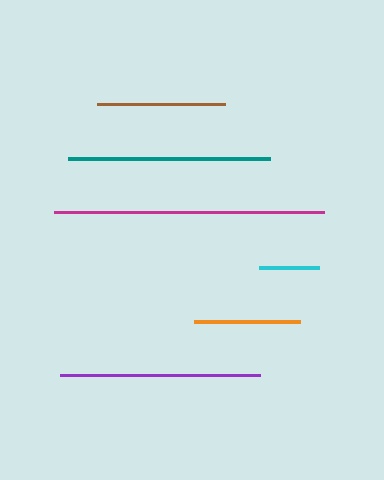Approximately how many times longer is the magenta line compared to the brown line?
The magenta line is approximately 2.1 times the length of the brown line.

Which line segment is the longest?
The magenta line is the longest at approximately 270 pixels.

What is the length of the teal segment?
The teal segment is approximately 201 pixels long.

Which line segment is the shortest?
The cyan line is the shortest at approximately 61 pixels.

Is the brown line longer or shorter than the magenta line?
The magenta line is longer than the brown line.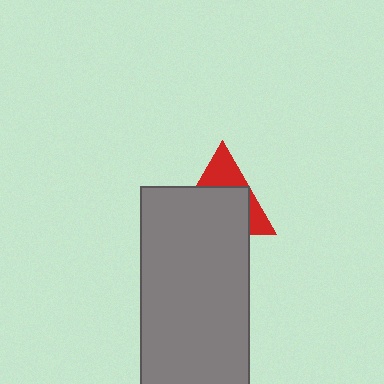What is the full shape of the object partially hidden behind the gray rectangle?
The partially hidden object is a red triangle.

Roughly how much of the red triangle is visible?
A small part of it is visible (roughly 36%).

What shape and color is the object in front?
The object in front is a gray rectangle.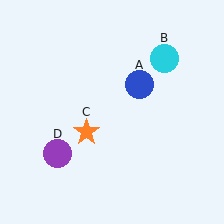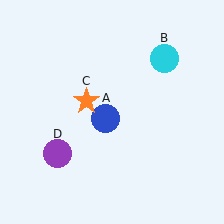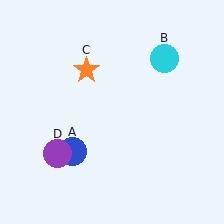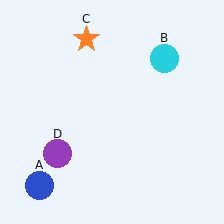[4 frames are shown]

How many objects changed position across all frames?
2 objects changed position: blue circle (object A), orange star (object C).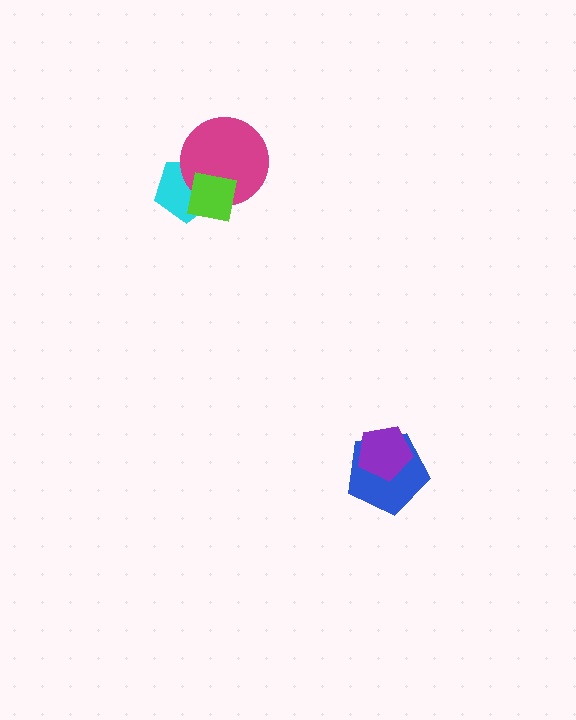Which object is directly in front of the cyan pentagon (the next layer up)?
The magenta circle is directly in front of the cyan pentagon.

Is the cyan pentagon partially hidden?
Yes, it is partially covered by another shape.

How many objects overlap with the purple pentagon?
1 object overlaps with the purple pentagon.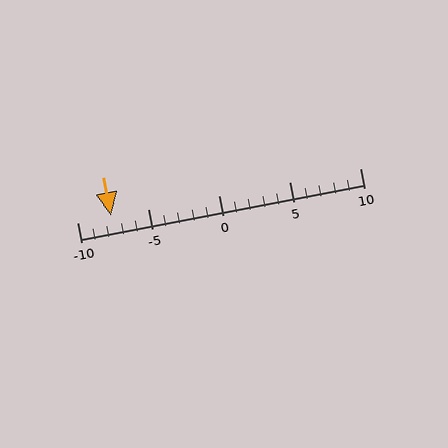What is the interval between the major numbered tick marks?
The major tick marks are spaced 5 units apart.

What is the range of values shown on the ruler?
The ruler shows values from -10 to 10.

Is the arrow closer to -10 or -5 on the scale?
The arrow is closer to -10.